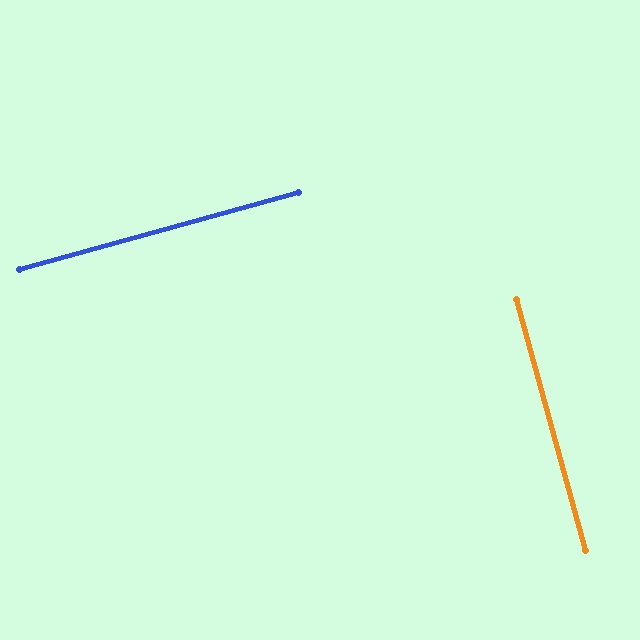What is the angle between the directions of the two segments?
Approximately 90 degrees.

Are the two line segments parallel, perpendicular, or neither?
Perpendicular — they meet at approximately 90°.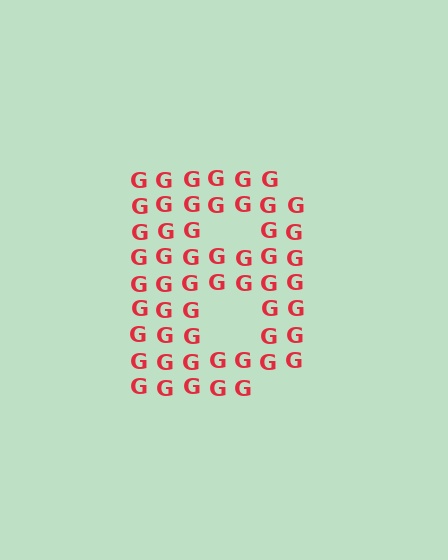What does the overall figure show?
The overall figure shows the letter B.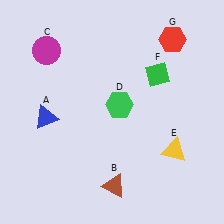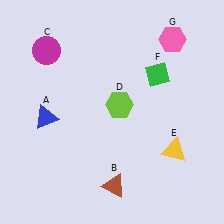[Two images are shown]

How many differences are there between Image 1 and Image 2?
There are 2 differences between the two images.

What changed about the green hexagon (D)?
In Image 1, D is green. In Image 2, it changed to lime.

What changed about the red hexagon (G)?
In Image 1, G is red. In Image 2, it changed to pink.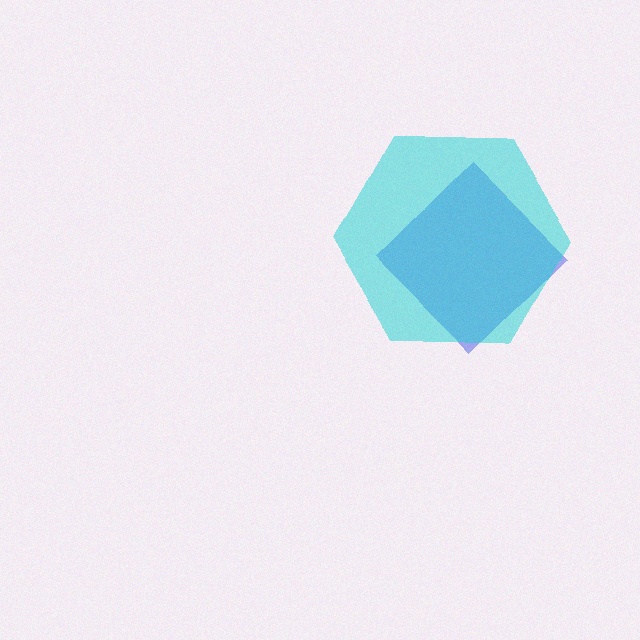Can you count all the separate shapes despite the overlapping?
Yes, there are 2 separate shapes.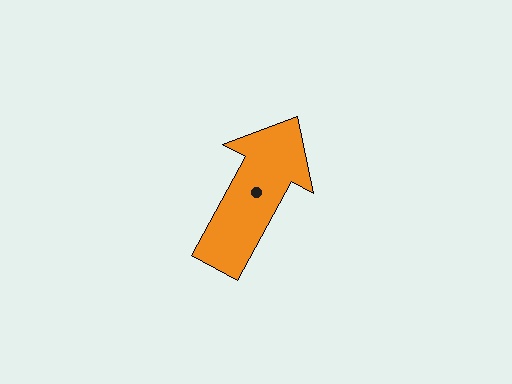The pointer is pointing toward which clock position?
Roughly 1 o'clock.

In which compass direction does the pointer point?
Northeast.